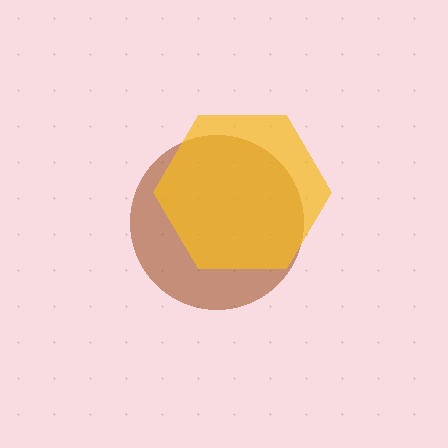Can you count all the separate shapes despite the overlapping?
Yes, there are 2 separate shapes.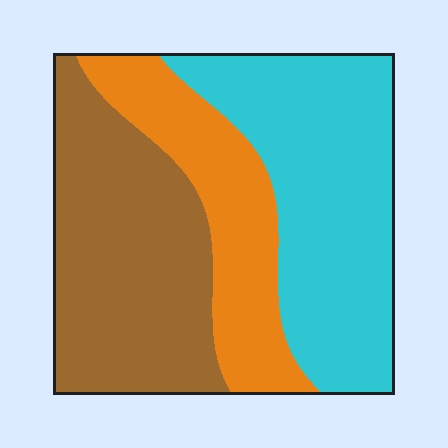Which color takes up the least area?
Orange, at roughly 25%.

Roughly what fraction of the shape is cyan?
Cyan covers about 40% of the shape.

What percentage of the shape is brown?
Brown takes up between a quarter and a half of the shape.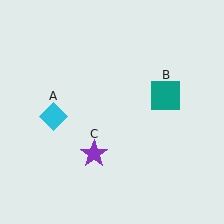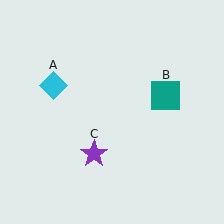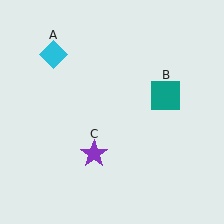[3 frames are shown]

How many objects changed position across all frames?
1 object changed position: cyan diamond (object A).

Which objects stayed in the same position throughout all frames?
Teal square (object B) and purple star (object C) remained stationary.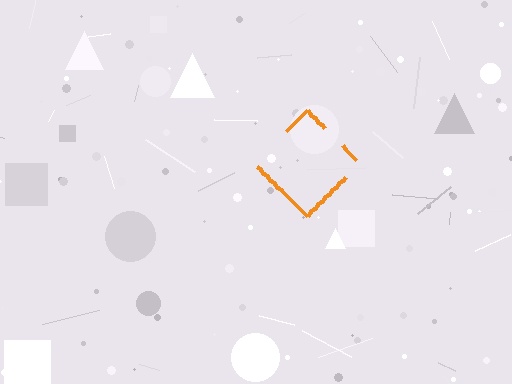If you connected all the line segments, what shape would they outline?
They would outline a diamond.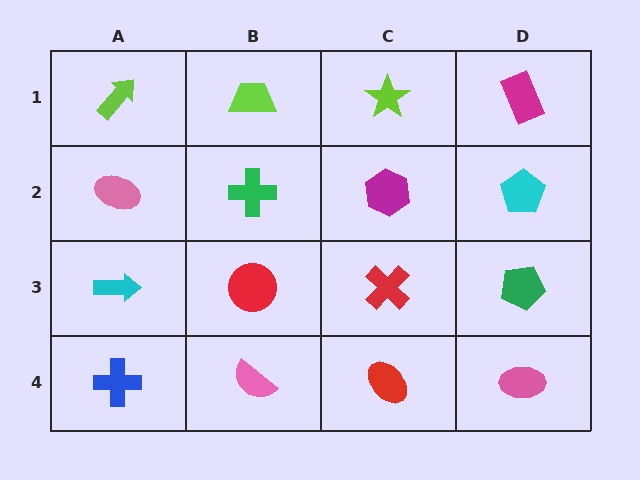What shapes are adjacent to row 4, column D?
A green pentagon (row 3, column D), a red ellipse (row 4, column C).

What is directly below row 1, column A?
A pink ellipse.